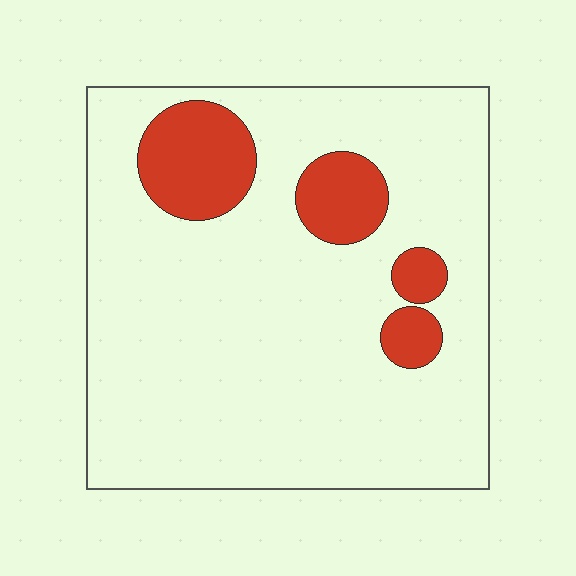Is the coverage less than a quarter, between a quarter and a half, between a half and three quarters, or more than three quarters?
Less than a quarter.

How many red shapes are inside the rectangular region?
4.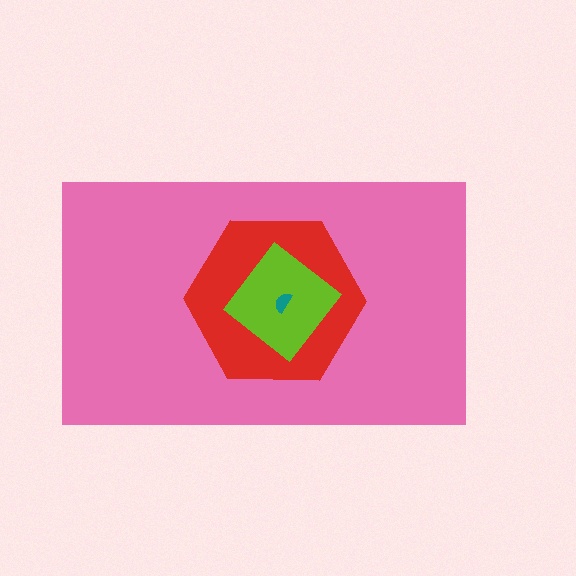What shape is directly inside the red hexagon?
The lime diamond.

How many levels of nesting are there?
4.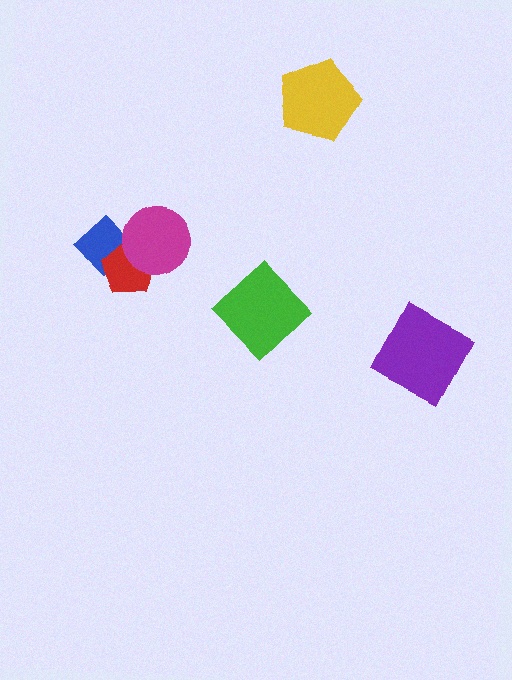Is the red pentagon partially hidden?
Yes, it is partially covered by another shape.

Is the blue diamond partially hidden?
Yes, it is partially covered by another shape.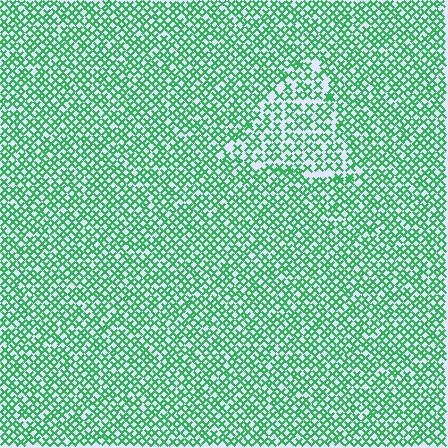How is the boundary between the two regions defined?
The boundary is defined by a change in element density (approximately 1.5x ratio). All elements are the same color, size, and shape.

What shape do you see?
I see a triangle.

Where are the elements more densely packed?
The elements are more densely packed outside the triangle boundary.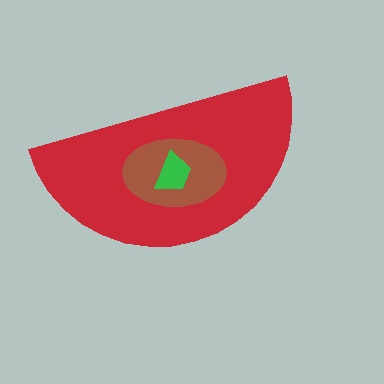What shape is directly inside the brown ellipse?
The green trapezoid.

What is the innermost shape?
The green trapezoid.